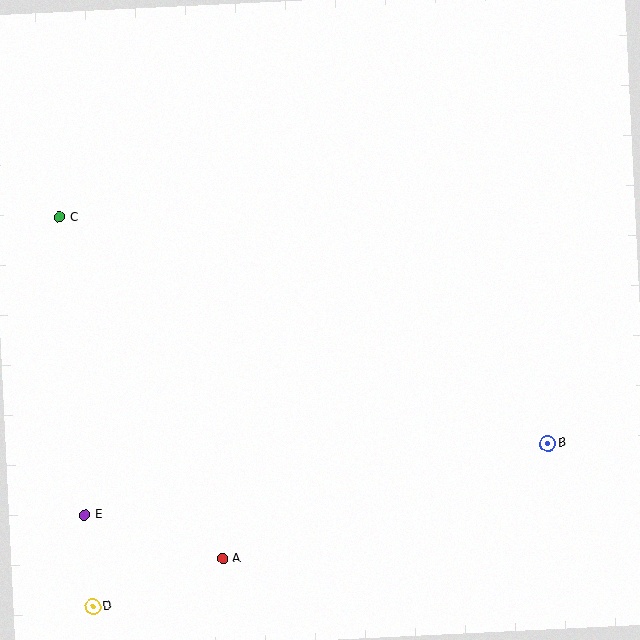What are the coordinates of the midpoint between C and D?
The midpoint between C and D is at (76, 412).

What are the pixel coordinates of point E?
Point E is at (85, 515).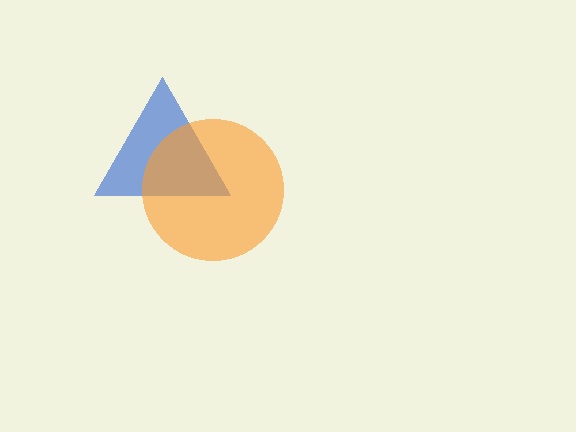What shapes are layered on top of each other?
The layered shapes are: a blue triangle, an orange circle.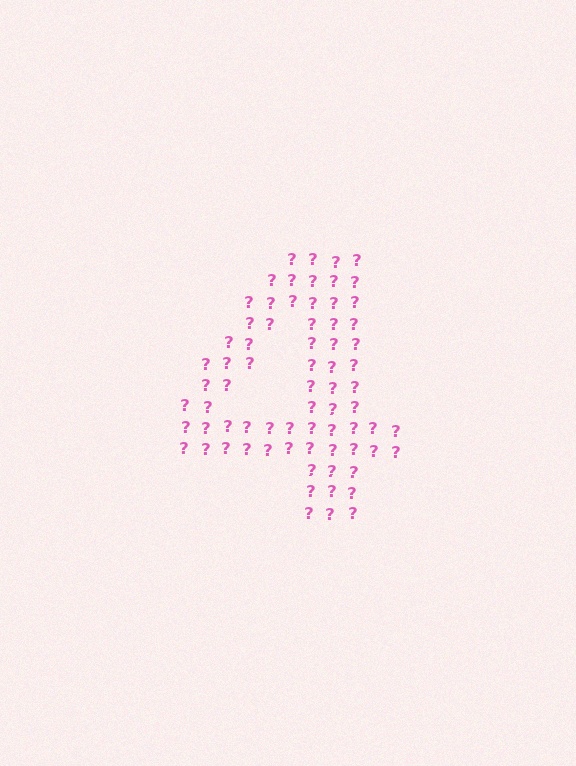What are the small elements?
The small elements are question marks.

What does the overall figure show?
The overall figure shows the digit 4.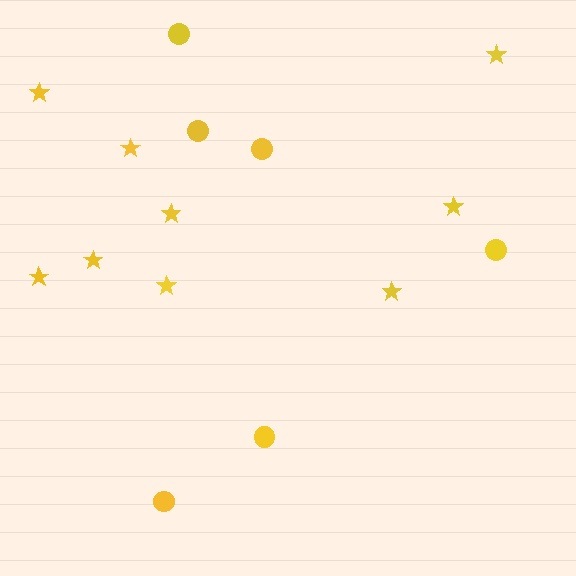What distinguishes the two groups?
There are 2 groups: one group of circles (6) and one group of stars (9).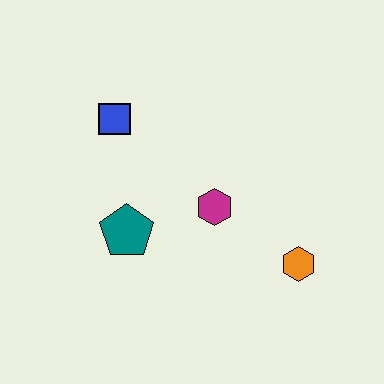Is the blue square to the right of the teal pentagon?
No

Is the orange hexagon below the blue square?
Yes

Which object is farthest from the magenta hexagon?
The blue square is farthest from the magenta hexagon.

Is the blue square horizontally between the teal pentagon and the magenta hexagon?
No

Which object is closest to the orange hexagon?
The magenta hexagon is closest to the orange hexagon.